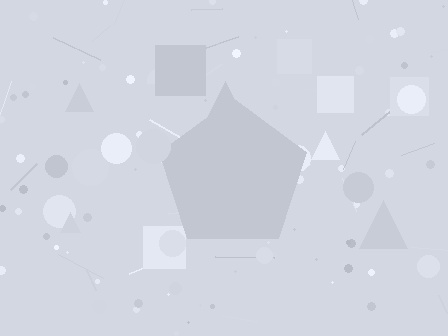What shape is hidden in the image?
A pentagon is hidden in the image.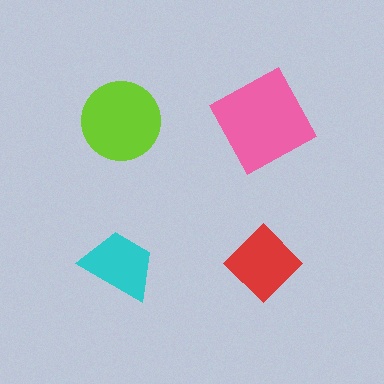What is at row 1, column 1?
A lime circle.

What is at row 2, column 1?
A cyan trapezoid.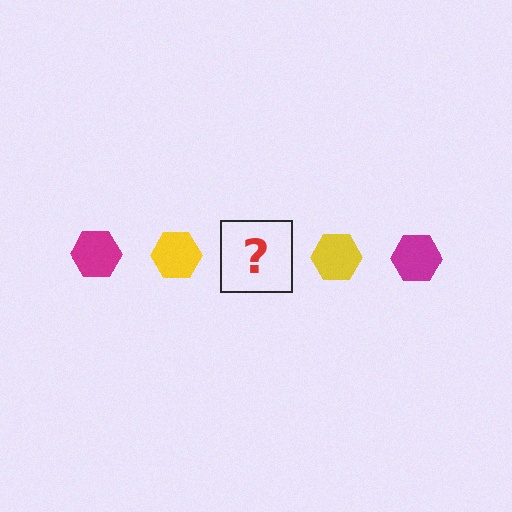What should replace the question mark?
The question mark should be replaced with a magenta hexagon.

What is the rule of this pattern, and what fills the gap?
The rule is that the pattern cycles through magenta, yellow hexagons. The gap should be filled with a magenta hexagon.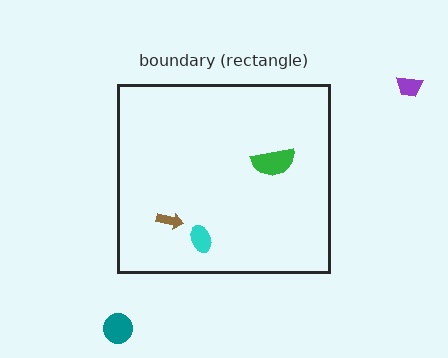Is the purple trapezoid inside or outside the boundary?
Outside.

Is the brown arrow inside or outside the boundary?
Inside.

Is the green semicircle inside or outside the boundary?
Inside.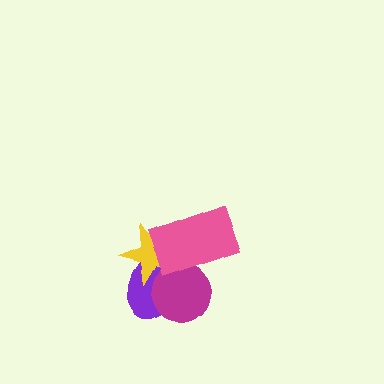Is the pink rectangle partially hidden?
No, no other shape covers it.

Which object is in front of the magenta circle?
The pink rectangle is in front of the magenta circle.